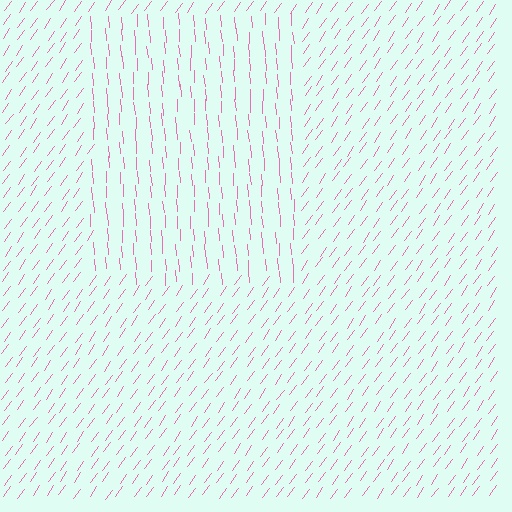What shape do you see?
I see a rectangle.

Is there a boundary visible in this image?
Yes, there is a texture boundary formed by a change in line orientation.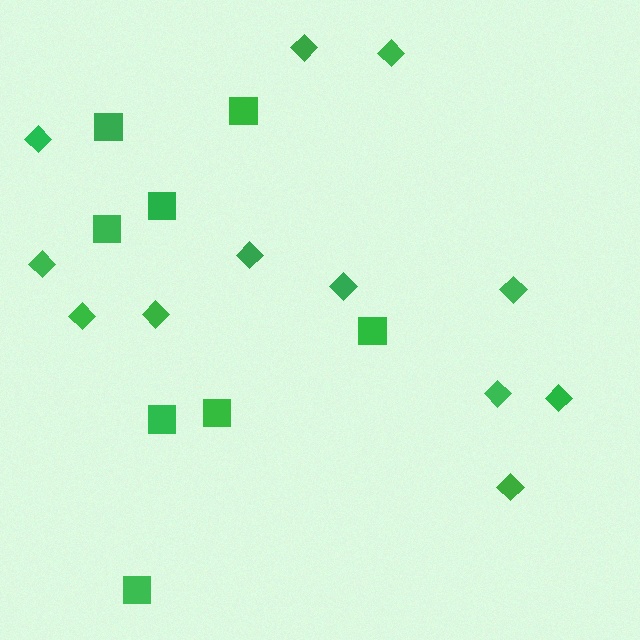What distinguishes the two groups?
There are 2 groups: one group of diamonds (12) and one group of squares (8).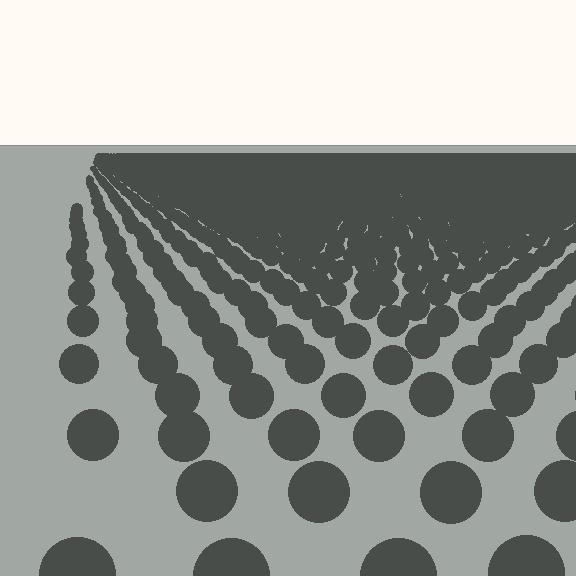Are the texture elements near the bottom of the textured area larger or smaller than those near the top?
Larger. Near the bottom, elements are closer to the viewer and appear at a bigger on-screen size.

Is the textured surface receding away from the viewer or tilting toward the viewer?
The surface is receding away from the viewer. Texture elements get smaller and denser toward the top.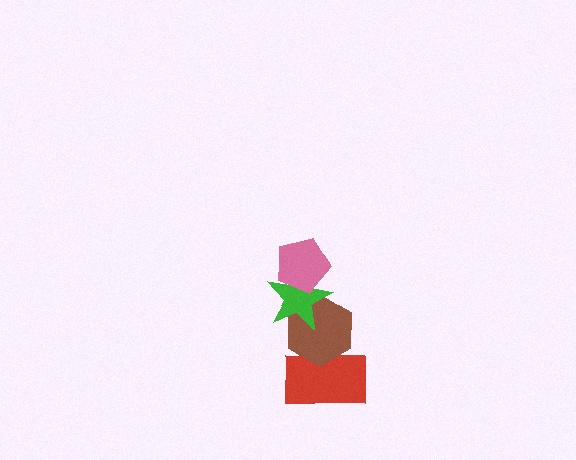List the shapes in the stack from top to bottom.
From top to bottom: the pink pentagon, the green star, the brown hexagon, the red rectangle.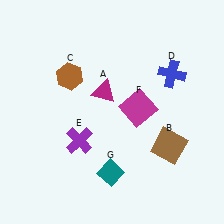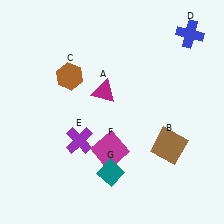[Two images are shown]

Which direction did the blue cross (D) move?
The blue cross (D) moved up.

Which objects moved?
The objects that moved are: the blue cross (D), the magenta square (F).